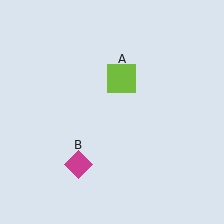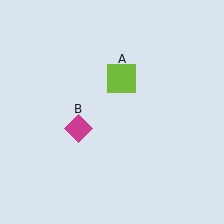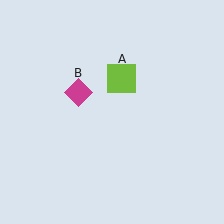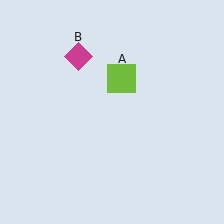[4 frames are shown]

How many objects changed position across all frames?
1 object changed position: magenta diamond (object B).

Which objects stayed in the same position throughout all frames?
Lime square (object A) remained stationary.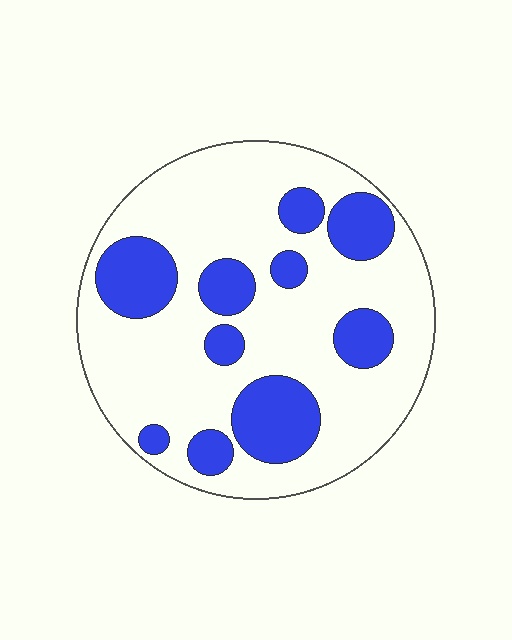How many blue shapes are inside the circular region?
10.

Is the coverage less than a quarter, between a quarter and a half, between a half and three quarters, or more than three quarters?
Between a quarter and a half.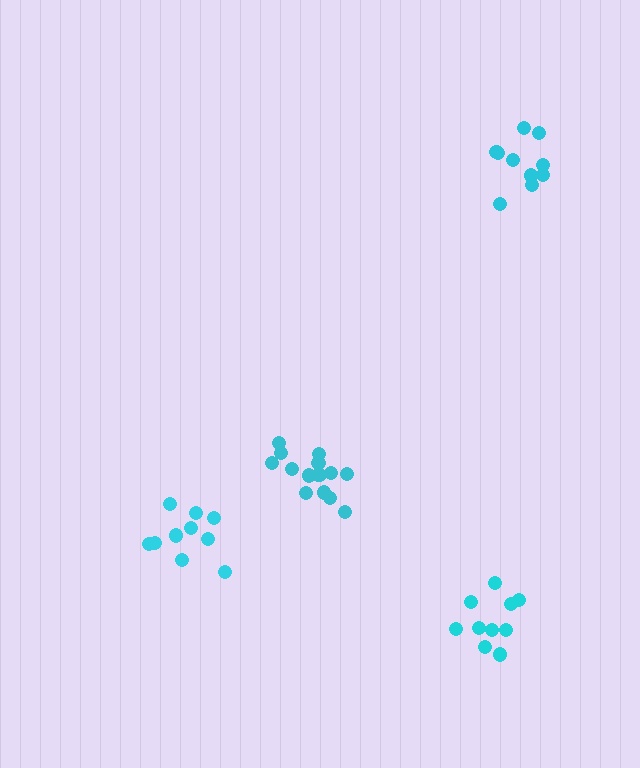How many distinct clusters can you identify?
There are 4 distinct clusters.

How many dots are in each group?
Group 1: 10 dots, Group 2: 15 dots, Group 3: 10 dots, Group 4: 11 dots (46 total).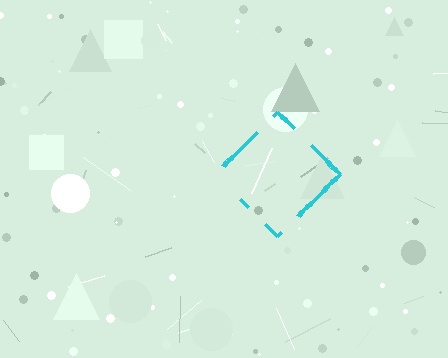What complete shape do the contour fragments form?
The contour fragments form a diamond.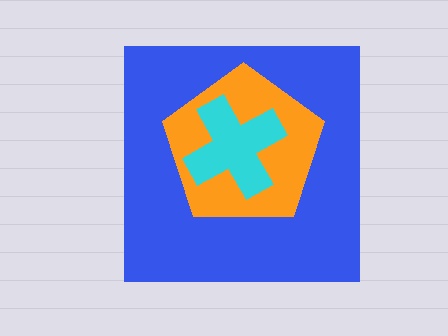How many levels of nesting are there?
3.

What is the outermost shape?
The blue square.